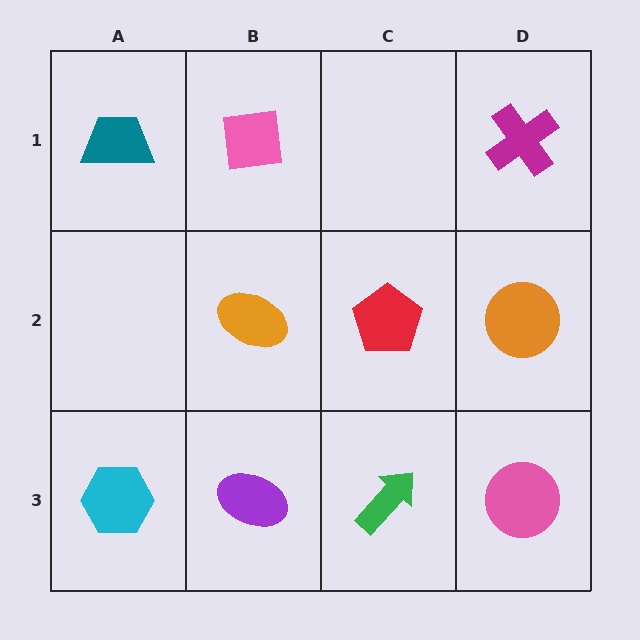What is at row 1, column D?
A magenta cross.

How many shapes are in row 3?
4 shapes.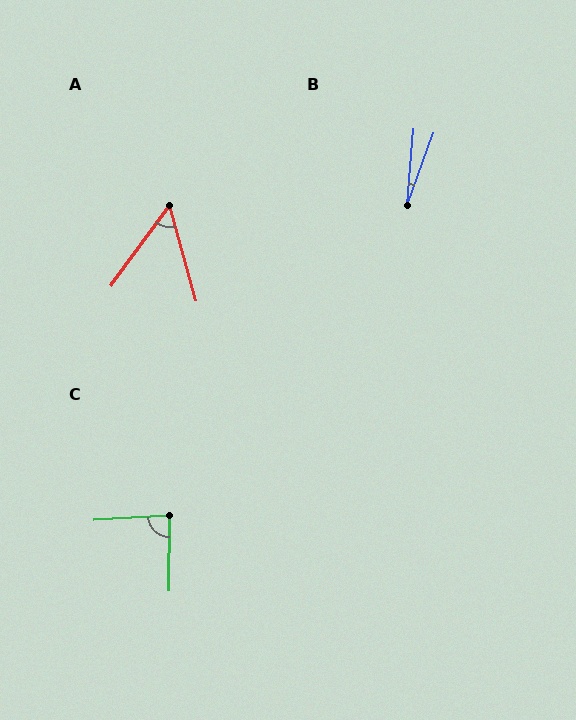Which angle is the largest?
C, at approximately 87 degrees.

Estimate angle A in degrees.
Approximately 51 degrees.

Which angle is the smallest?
B, at approximately 15 degrees.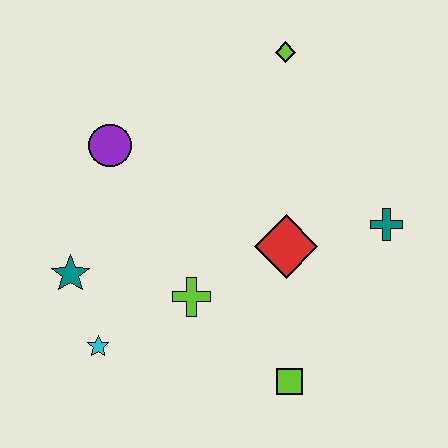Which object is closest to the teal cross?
The red diamond is closest to the teal cross.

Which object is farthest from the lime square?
The lime diamond is farthest from the lime square.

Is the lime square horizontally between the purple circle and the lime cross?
No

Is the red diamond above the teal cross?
No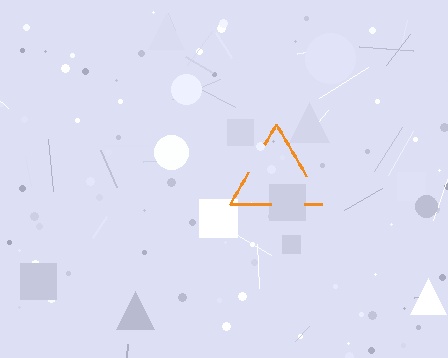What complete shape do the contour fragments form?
The contour fragments form a triangle.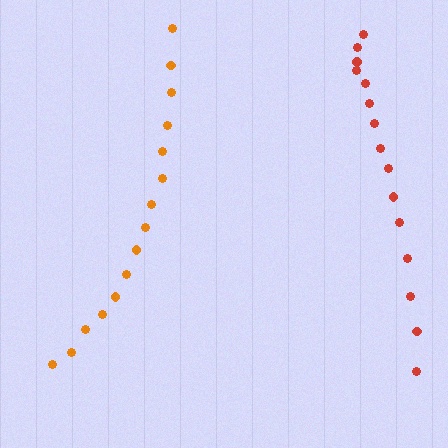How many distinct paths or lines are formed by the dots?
There are 2 distinct paths.